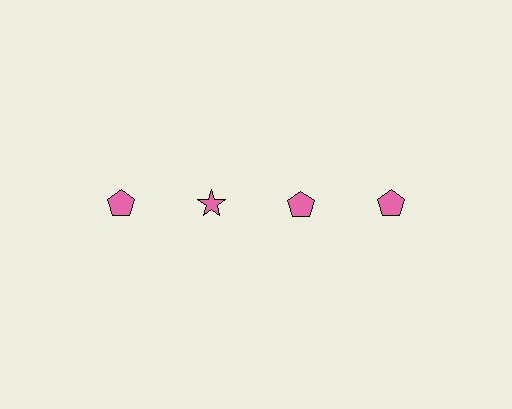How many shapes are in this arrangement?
There are 4 shapes arranged in a grid pattern.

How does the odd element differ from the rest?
It has a different shape: star instead of pentagon.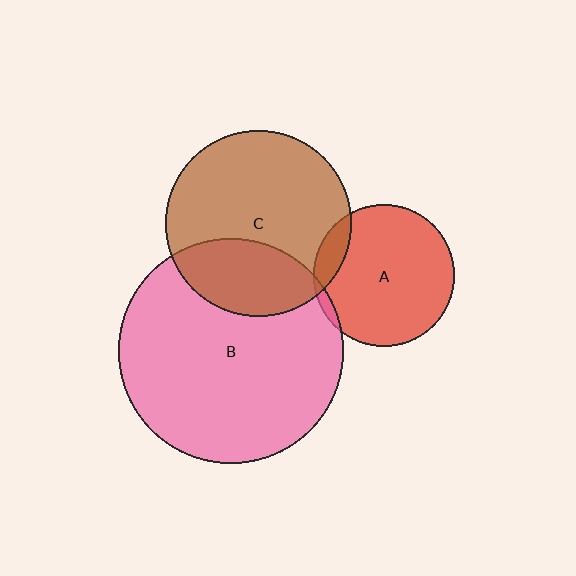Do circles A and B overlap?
Yes.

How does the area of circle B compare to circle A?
Approximately 2.5 times.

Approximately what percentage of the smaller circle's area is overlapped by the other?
Approximately 5%.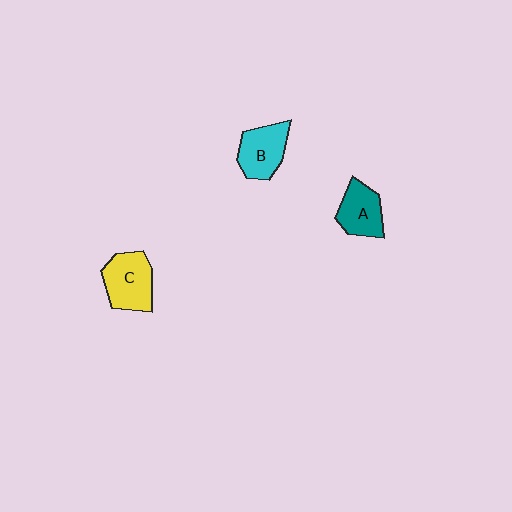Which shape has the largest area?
Shape C (yellow).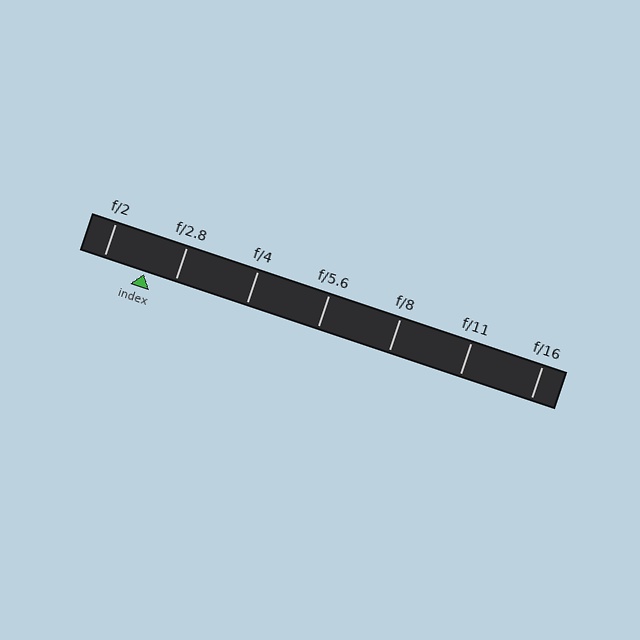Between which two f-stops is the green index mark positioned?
The index mark is between f/2 and f/2.8.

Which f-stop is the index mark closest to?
The index mark is closest to f/2.8.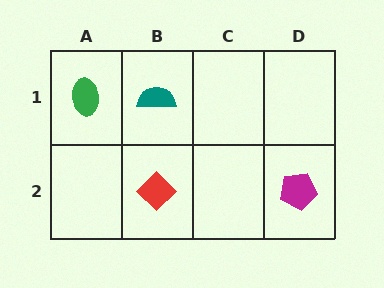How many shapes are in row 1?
2 shapes.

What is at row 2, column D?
A magenta pentagon.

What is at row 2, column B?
A red diamond.